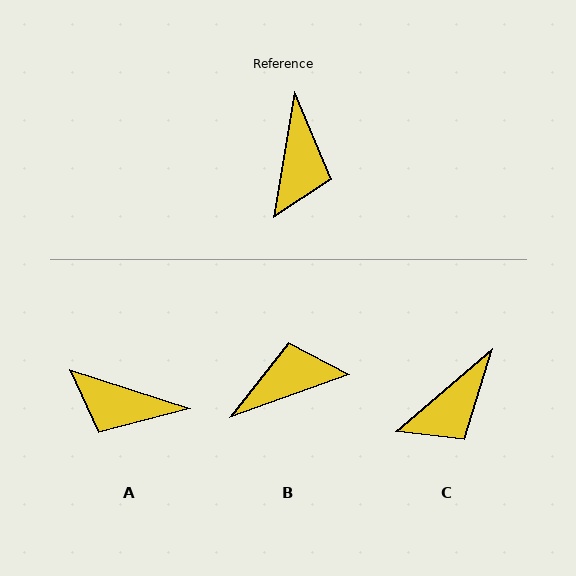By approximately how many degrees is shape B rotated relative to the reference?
Approximately 119 degrees counter-clockwise.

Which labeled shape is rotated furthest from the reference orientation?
B, about 119 degrees away.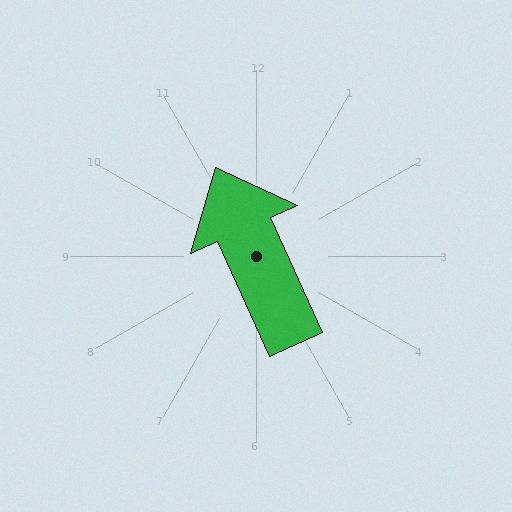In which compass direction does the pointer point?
Northwest.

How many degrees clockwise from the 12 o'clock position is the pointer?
Approximately 336 degrees.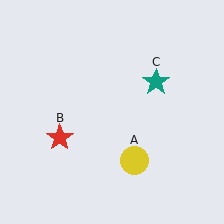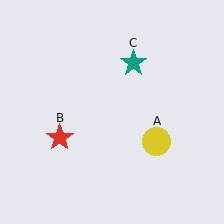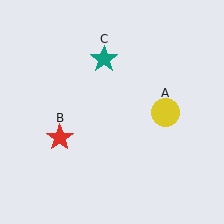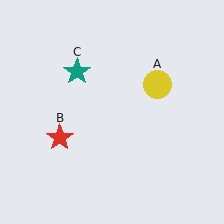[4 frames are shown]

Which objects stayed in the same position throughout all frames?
Red star (object B) remained stationary.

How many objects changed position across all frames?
2 objects changed position: yellow circle (object A), teal star (object C).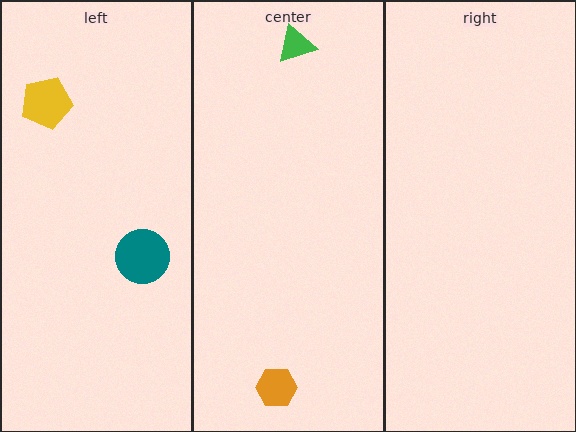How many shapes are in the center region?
2.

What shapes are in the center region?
The orange hexagon, the green triangle.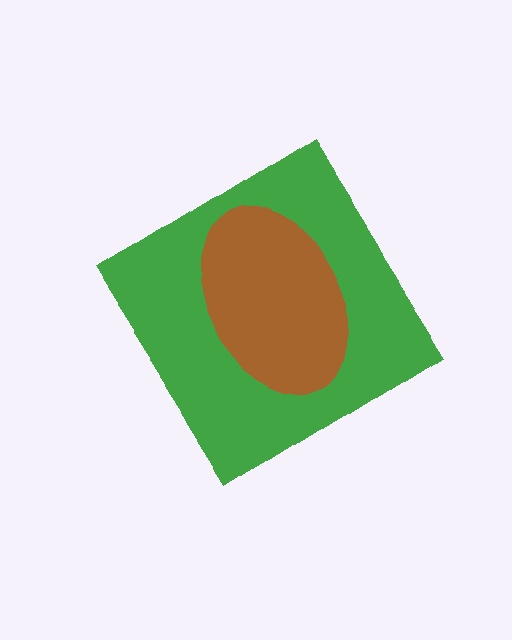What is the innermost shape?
The brown ellipse.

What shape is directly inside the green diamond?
The brown ellipse.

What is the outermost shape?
The green diamond.